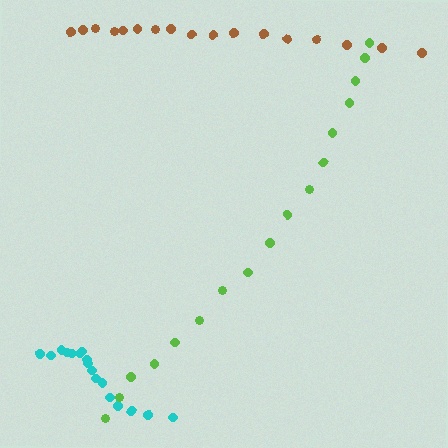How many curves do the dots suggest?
There are 3 distinct paths.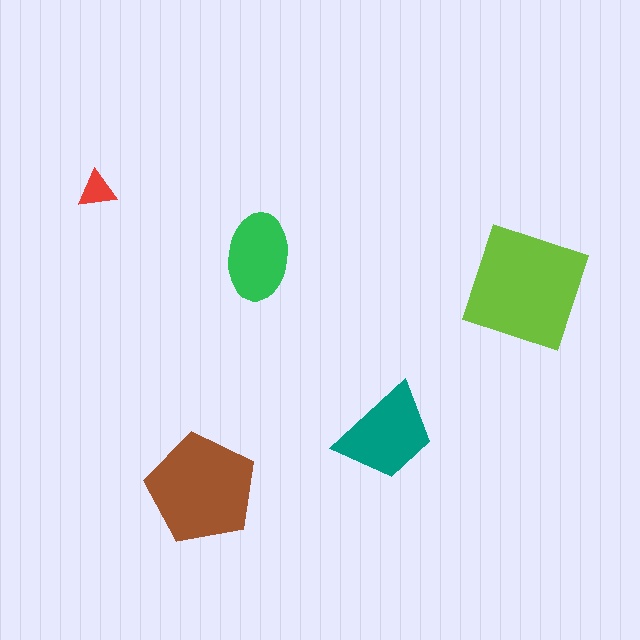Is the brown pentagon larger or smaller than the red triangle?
Larger.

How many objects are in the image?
There are 5 objects in the image.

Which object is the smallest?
The red triangle.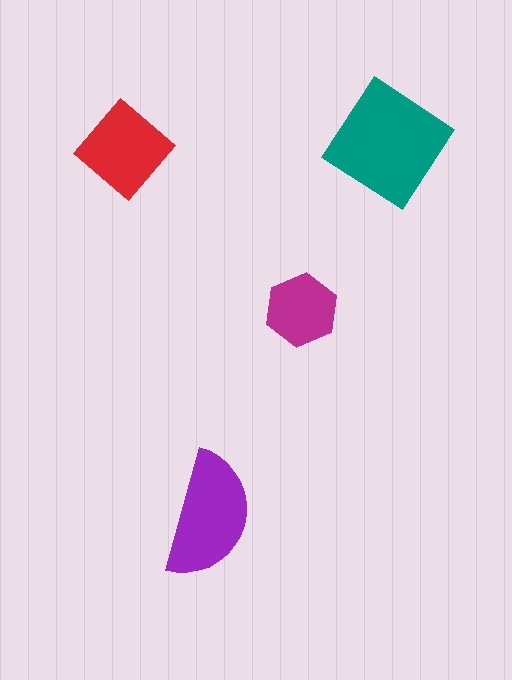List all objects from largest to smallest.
The teal diamond, the purple semicircle, the red diamond, the magenta hexagon.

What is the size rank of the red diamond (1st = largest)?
3rd.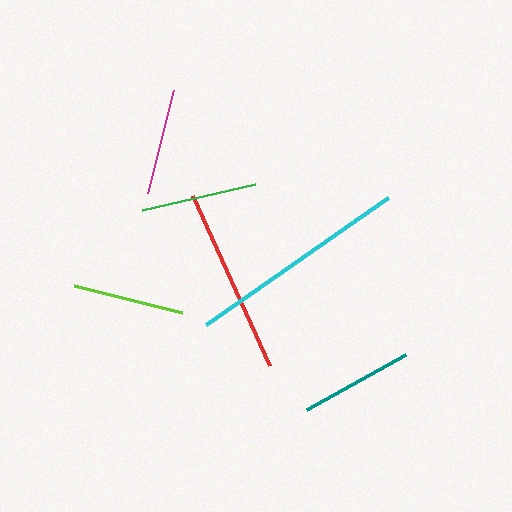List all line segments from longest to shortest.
From longest to shortest: cyan, red, green, teal, lime, magenta.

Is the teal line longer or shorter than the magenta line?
The teal line is longer than the magenta line.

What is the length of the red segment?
The red segment is approximately 187 pixels long.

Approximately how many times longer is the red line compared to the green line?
The red line is approximately 1.6 times the length of the green line.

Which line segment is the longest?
The cyan line is the longest at approximately 221 pixels.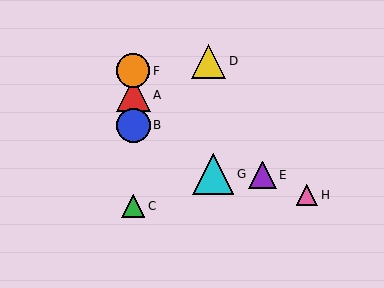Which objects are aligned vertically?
Objects A, B, C, F are aligned vertically.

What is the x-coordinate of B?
Object B is at x≈133.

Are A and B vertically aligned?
Yes, both are at x≈133.